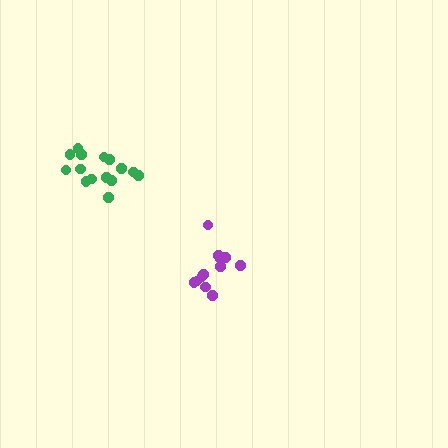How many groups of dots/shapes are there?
There are 2 groups.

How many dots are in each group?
Group 1: 15 dots, Group 2: 12 dots (27 total).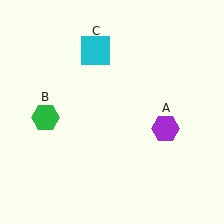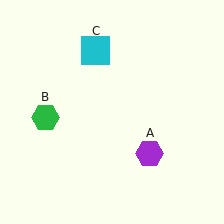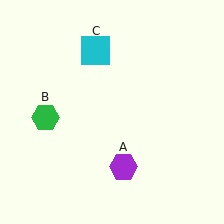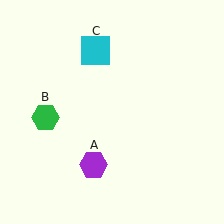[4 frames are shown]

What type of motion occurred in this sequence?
The purple hexagon (object A) rotated clockwise around the center of the scene.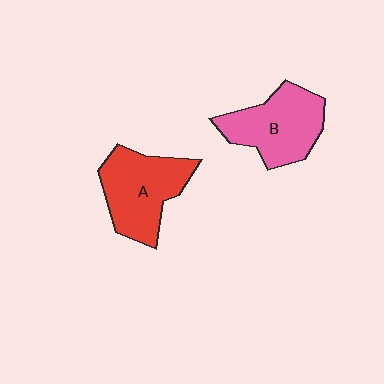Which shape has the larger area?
Shape A (red).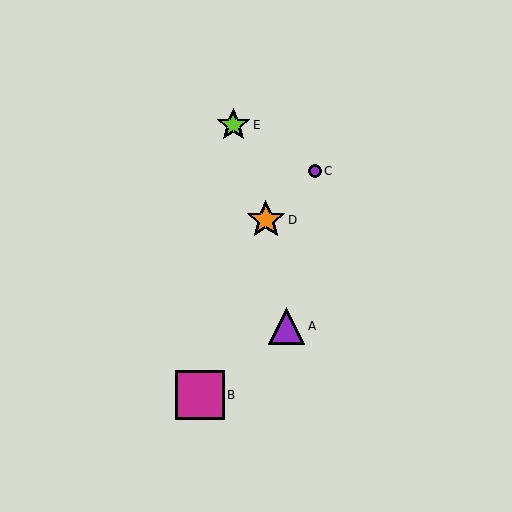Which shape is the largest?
The magenta square (labeled B) is the largest.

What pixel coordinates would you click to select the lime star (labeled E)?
Click at (233, 125) to select the lime star E.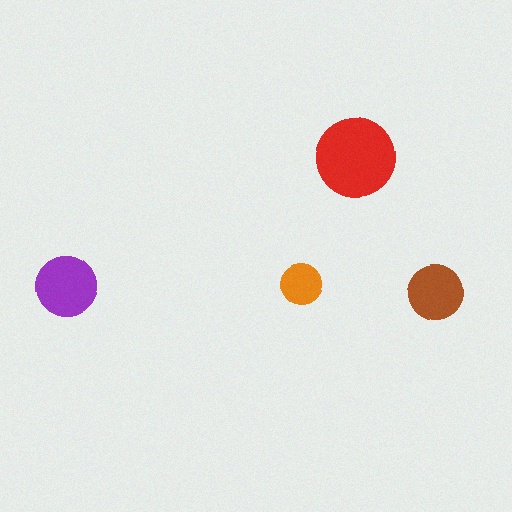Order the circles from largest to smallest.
the red one, the purple one, the brown one, the orange one.